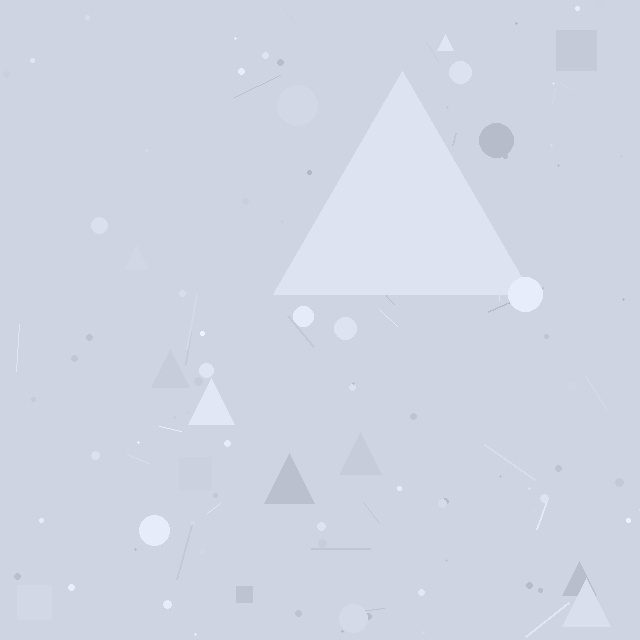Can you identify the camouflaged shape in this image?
The camouflaged shape is a triangle.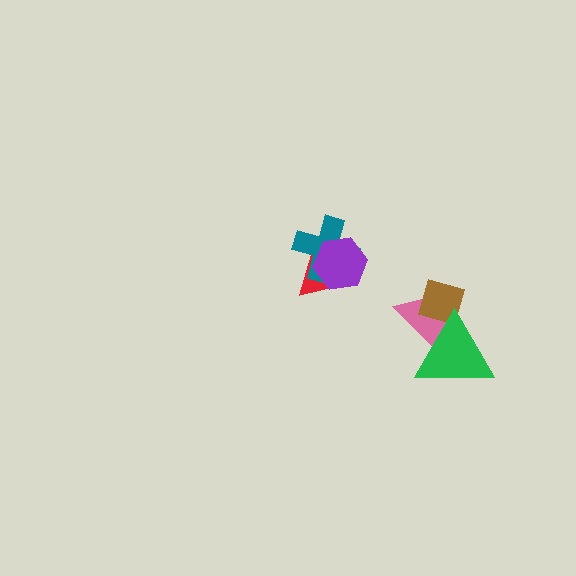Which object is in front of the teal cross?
The purple hexagon is in front of the teal cross.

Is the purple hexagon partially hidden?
No, no other shape covers it.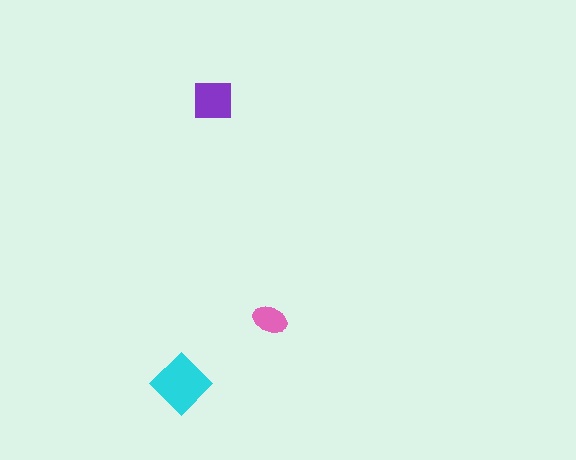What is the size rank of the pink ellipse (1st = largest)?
3rd.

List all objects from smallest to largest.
The pink ellipse, the purple square, the cyan diamond.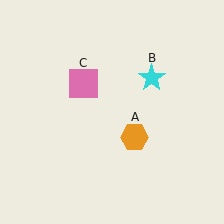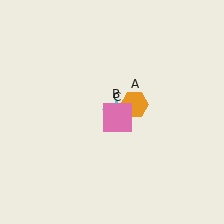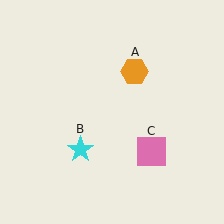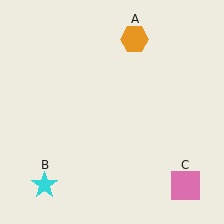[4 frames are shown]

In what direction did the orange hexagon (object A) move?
The orange hexagon (object A) moved up.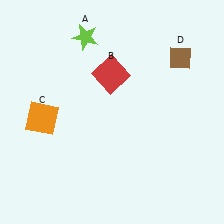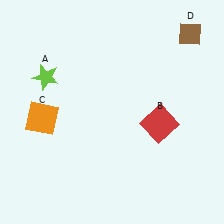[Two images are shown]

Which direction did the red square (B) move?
The red square (B) moved down.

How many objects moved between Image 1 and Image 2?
3 objects moved between the two images.